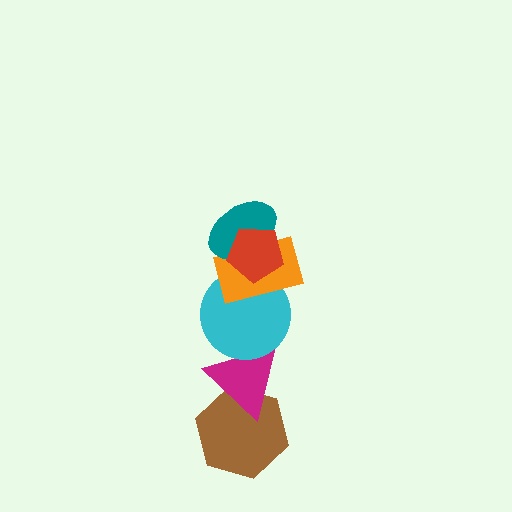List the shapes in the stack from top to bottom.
From top to bottom: the red pentagon, the teal ellipse, the orange rectangle, the cyan circle, the magenta triangle, the brown hexagon.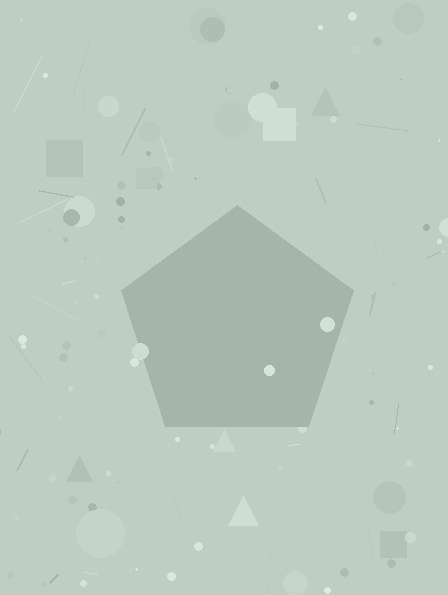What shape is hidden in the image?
A pentagon is hidden in the image.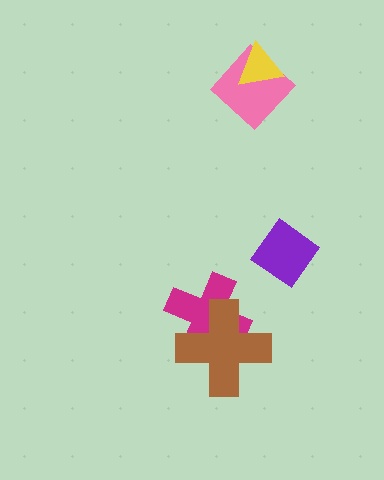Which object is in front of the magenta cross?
The brown cross is in front of the magenta cross.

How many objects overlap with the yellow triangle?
1 object overlaps with the yellow triangle.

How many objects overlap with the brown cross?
1 object overlaps with the brown cross.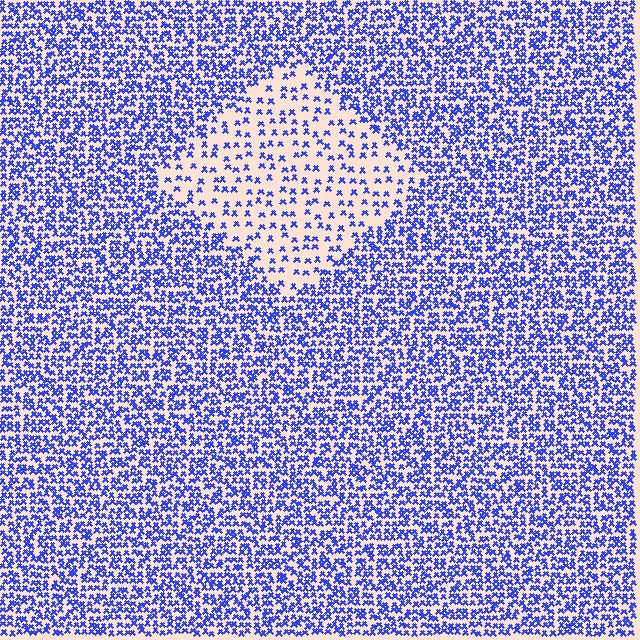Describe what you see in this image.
The image contains small blue elements arranged at two different densities. A diamond-shaped region is visible where the elements are less densely packed than the surrounding area.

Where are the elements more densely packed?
The elements are more densely packed outside the diamond boundary.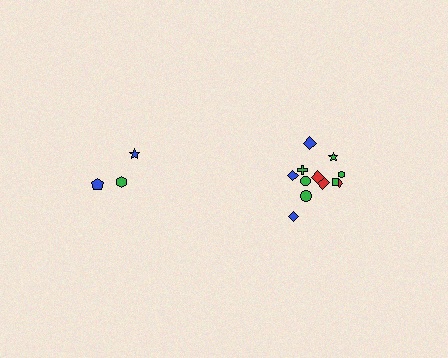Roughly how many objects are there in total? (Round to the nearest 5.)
Roughly 15 objects in total.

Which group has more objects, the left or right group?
The right group.